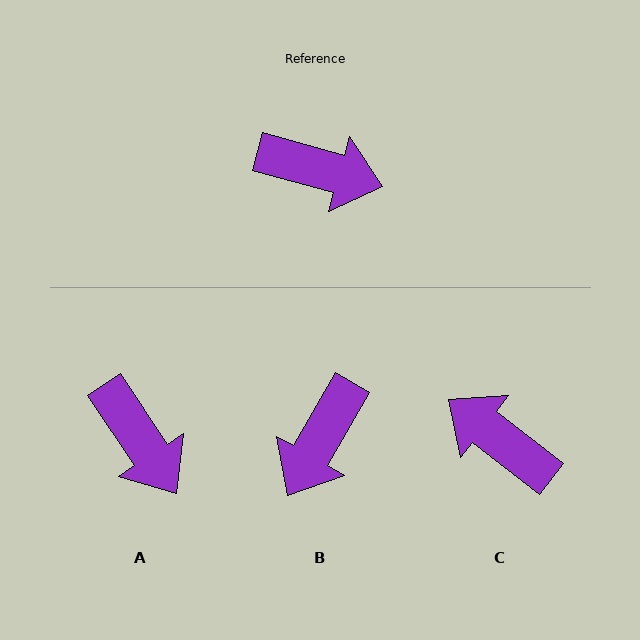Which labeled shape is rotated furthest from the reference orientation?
C, about 158 degrees away.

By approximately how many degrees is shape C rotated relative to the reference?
Approximately 158 degrees counter-clockwise.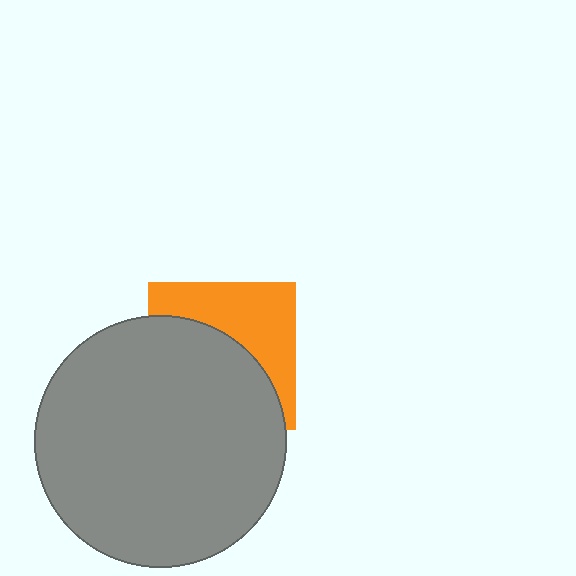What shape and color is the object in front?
The object in front is a gray circle.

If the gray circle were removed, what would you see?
You would see the complete orange square.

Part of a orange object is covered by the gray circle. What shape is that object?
It is a square.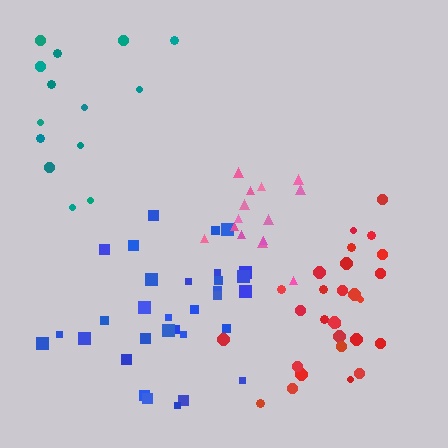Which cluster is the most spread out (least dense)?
Teal.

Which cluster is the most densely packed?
Red.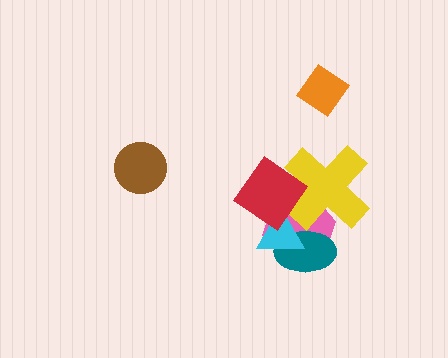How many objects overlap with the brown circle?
0 objects overlap with the brown circle.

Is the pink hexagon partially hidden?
Yes, it is partially covered by another shape.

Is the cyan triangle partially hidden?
Yes, it is partially covered by another shape.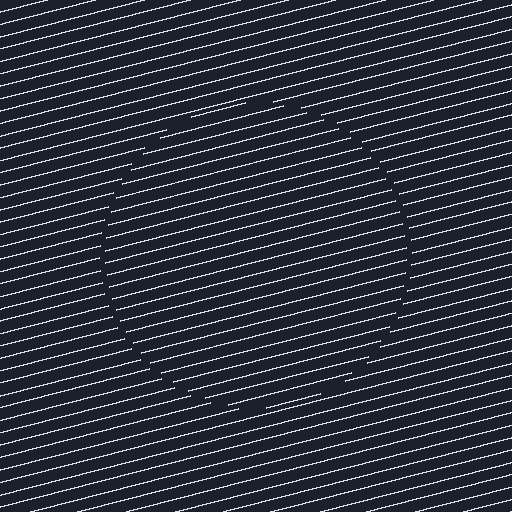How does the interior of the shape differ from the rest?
The interior of the shape contains the same grating, shifted by half a period — the contour is defined by the phase discontinuity where line-ends from the inner and outer gratings abut.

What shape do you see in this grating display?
An illusory circle. The interior of the shape contains the same grating, shifted by half a period — the contour is defined by the phase discontinuity where line-ends from the inner and outer gratings abut.